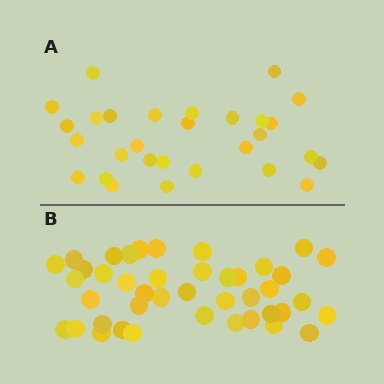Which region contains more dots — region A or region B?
Region B (the bottom region) has more dots.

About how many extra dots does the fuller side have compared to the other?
Region B has approximately 15 more dots than region A.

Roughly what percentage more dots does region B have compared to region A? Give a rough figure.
About 45% more.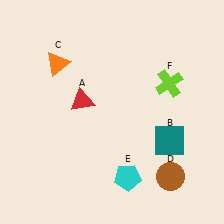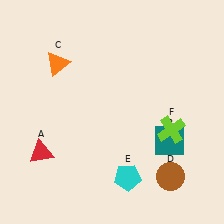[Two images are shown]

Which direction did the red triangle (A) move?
The red triangle (A) moved down.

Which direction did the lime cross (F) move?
The lime cross (F) moved down.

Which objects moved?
The objects that moved are: the red triangle (A), the lime cross (F).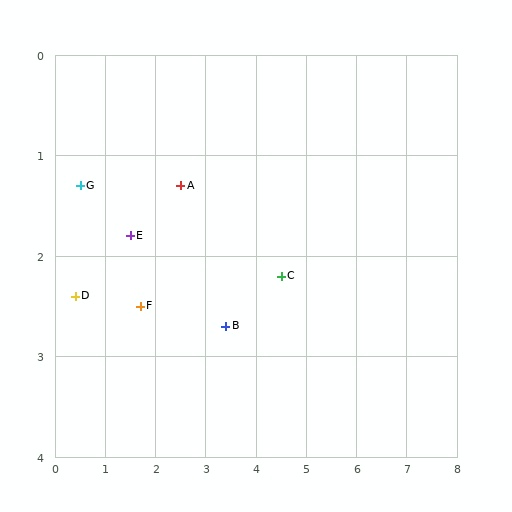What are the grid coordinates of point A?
Point A is at approximately (2.5, 1.3).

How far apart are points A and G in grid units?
Points A and G are about 2.0 grid units apart.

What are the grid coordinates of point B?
Point B is at approximately (3.4, 2.7).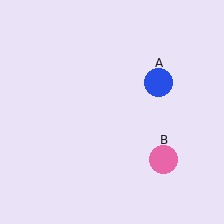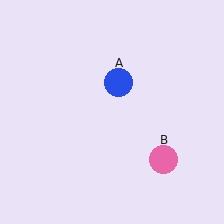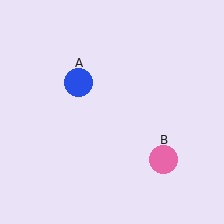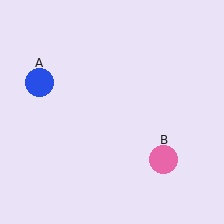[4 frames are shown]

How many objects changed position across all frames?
1 object changed position: blue circle (object A).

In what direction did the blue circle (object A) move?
The blue circle (object A) moved left.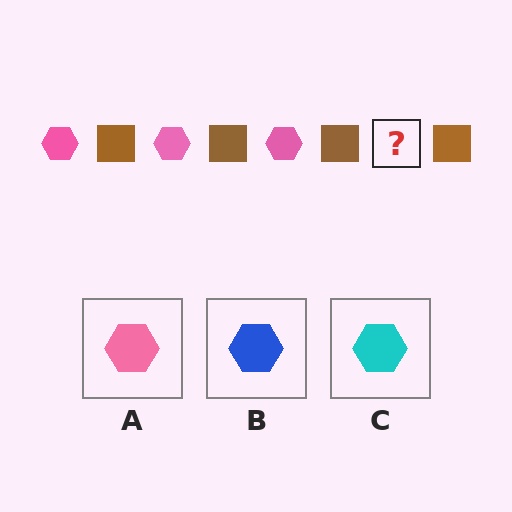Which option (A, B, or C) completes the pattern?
A.